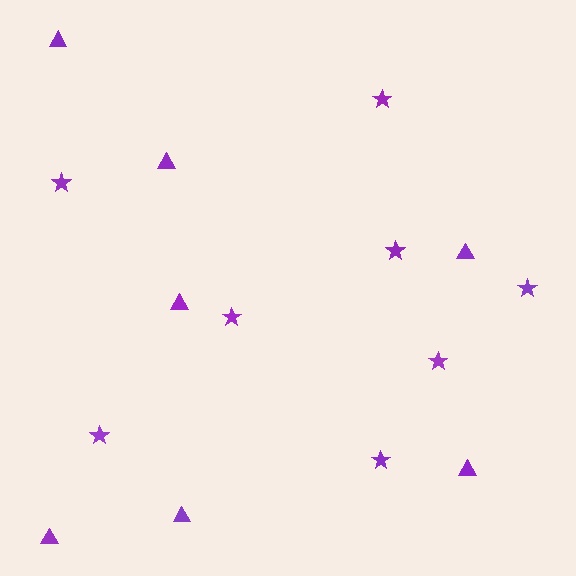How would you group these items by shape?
There are 2 groups: one group of triangles (7) and one group of stars (8).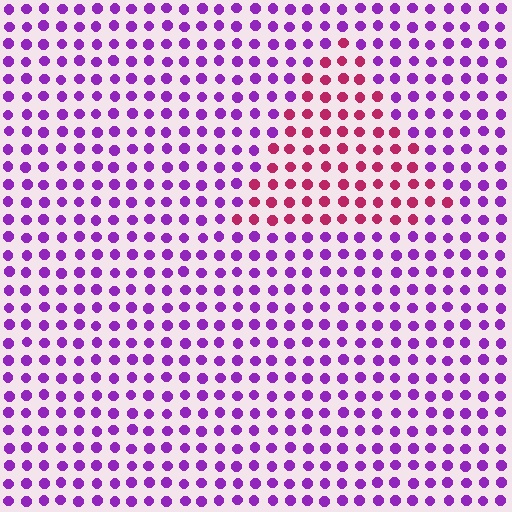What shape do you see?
I see a triangle.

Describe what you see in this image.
The image is filled with small purple elements in a uniform arrangement. A triangle-shaped region is visible where the elements are tinted to a slightly different hue, forming a subtle color boundary.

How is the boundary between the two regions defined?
The boundary is defined purely by a slight shift in hue (about 52 degrees). Spacing, size, and orientation are identical on both sides.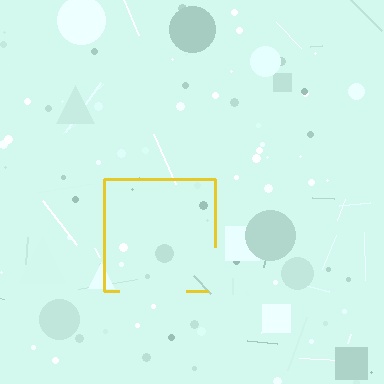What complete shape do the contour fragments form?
The contour fragments form a square.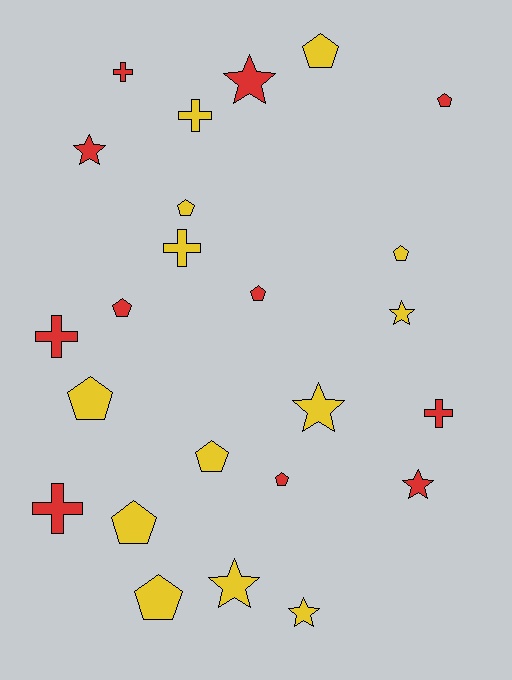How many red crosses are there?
There are 4 red crosses.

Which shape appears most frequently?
Pentagon, with 11 objects.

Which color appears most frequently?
Yellow, with 13 objects.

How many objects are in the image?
There are 24 objects.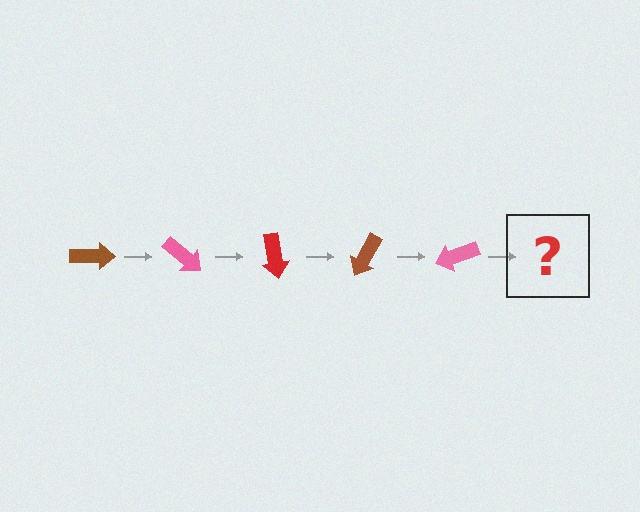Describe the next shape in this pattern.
It should be a red arrow, rotated 200 degrees from the start.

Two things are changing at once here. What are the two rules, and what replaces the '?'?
The two rules are that it rotates 40 degrees each step and the color cycles through brown, pink, and red. The '?' should be a red arrow, rotated 200 degrees from the start.